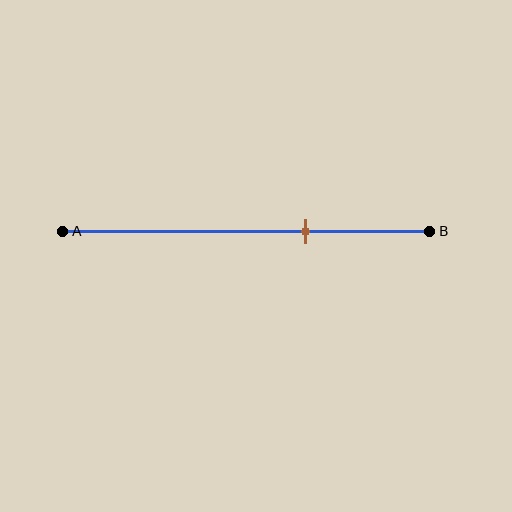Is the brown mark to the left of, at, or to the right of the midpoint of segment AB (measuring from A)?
The brown mark is to the right of the midpoint of segment AB.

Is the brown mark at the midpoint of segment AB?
No, the mark is at about 65% from A, not at the 50% midpoint.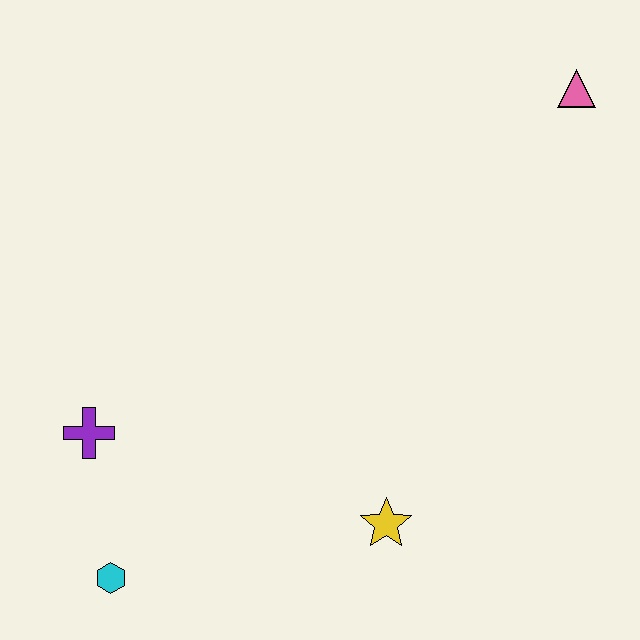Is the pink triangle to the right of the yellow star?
Yes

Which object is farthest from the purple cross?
The pink triangle is farthest from the purple cross.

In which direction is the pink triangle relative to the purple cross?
The pink triangle is to the right of the purple cross.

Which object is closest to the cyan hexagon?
The purple cross is closest to the cyan hexagon.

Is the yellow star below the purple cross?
Yes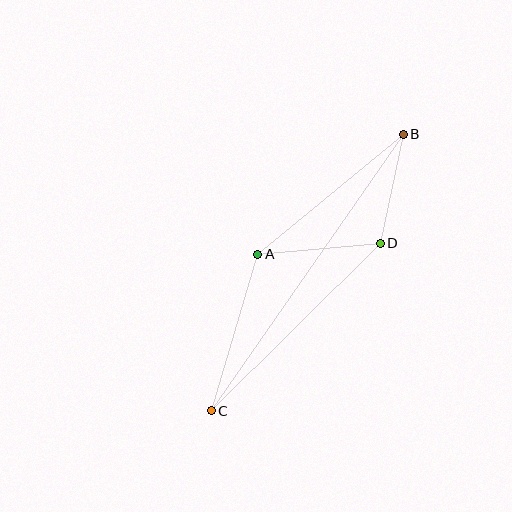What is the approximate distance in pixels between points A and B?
The distance between A and B is approximately 189 pixels.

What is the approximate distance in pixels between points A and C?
The distance between A and C is approximately 163 pixels.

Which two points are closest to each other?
Points B and D are closest to each other.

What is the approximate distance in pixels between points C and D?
The distance between C and D is approximately 238 pixels.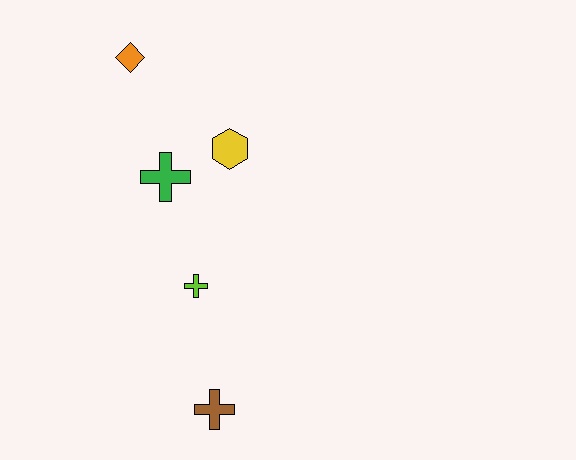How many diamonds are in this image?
There is 1 diamond.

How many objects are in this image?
There are 5 objects.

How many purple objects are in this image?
There are no purple objects.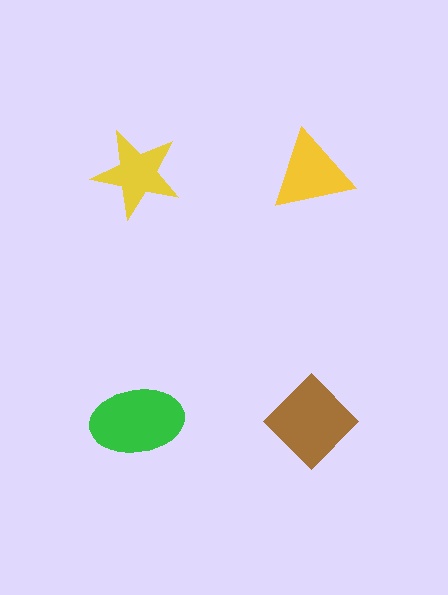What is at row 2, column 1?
A green ellipse.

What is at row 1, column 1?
A yellow star.